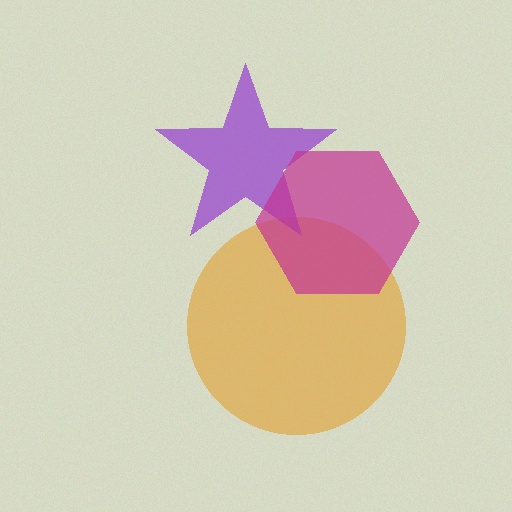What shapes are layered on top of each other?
The layered shapes are: an orange circle, a purple star, a magenta hexagon.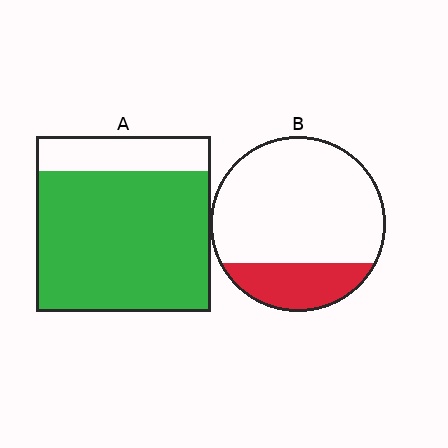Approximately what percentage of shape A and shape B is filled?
A is approximately 80% and B is approximately 25%.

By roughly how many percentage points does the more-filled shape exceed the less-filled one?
By roughly 55 percentage points (A over B).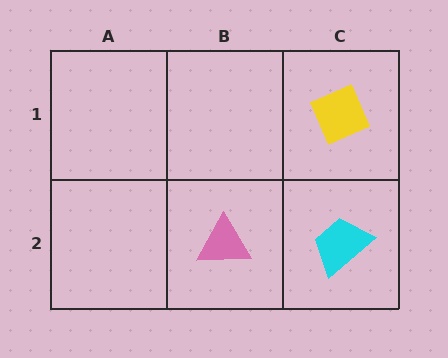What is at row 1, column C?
A yellow diamond.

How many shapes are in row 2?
2 shapes.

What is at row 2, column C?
A cyan trapezoid.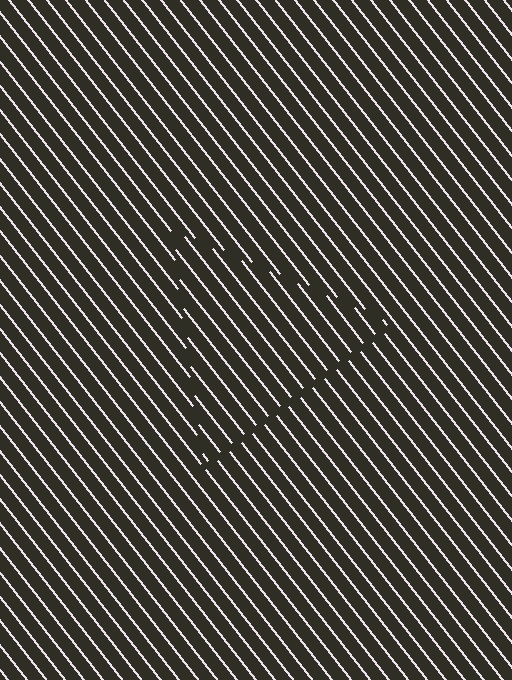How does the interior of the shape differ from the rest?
The interior of the shape contains the same grating, shifted by half a period — the contour is defined by the phase discontinuity where line-ends from the inner and outer gratings abut.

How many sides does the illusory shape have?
3 sides — the line-ends trace a triangle.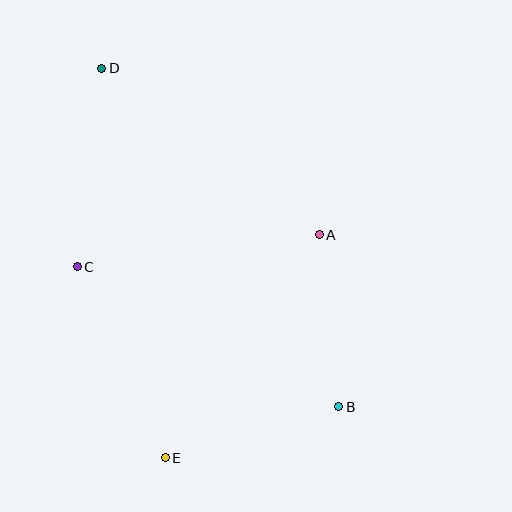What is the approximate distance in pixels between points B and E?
The distance between B and E is approximately 181 pixels.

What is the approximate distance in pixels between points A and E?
The distance between A and E is approximately 271 pixels.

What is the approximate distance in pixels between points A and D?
The distance between A and D is approximately 274 pixels.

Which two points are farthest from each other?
Points B and D are farthest from each other.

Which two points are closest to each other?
Points A and B are closest to each other.